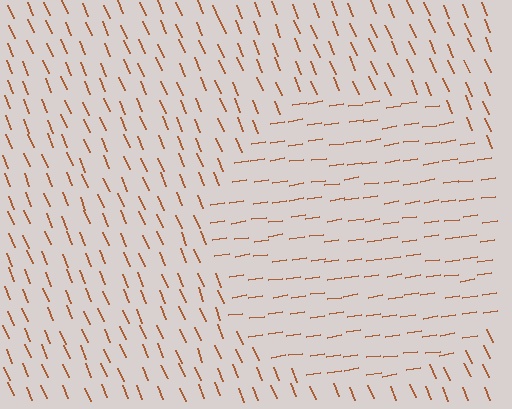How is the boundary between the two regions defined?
The boundary is defined purely by a change in line orientation (approximately 75 degrees difference). All lines are the same color and thickness.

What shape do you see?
I see a circle.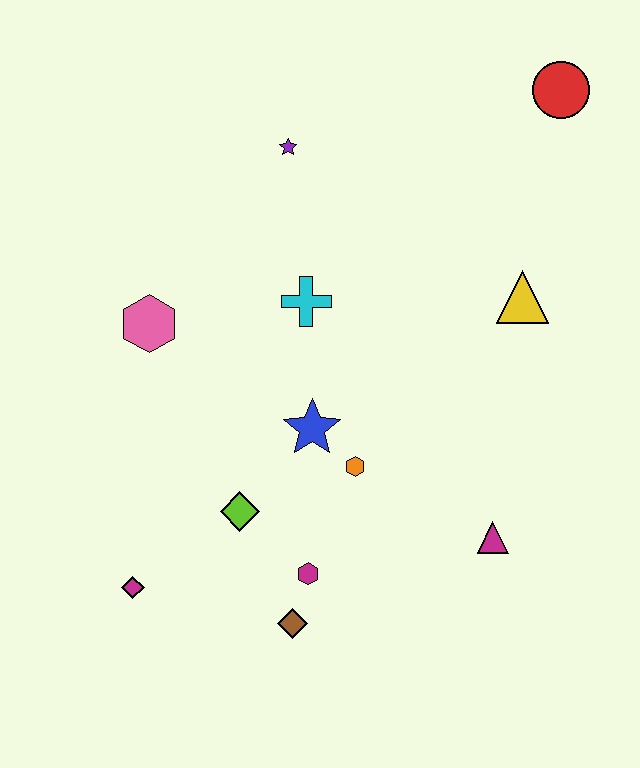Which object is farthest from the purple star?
The brown diamond is farthest from the purple star.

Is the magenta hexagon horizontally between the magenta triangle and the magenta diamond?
Yes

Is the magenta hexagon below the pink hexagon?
Yes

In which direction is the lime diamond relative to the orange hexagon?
The lime diamond is to the left of the orange hexagon.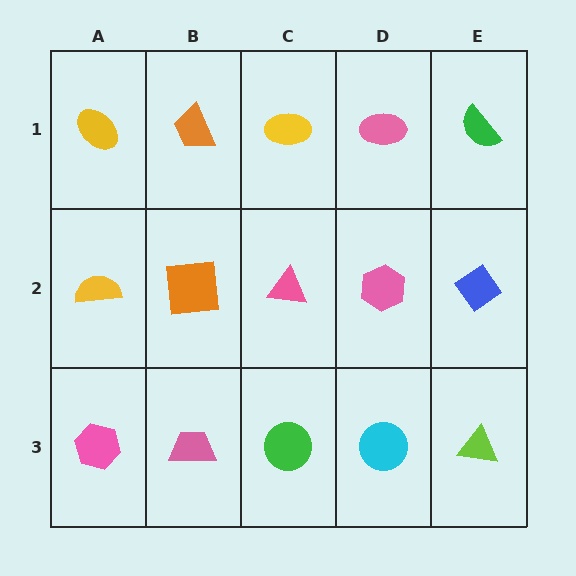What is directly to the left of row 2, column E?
A pink hexagon.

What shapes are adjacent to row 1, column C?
A pink triangle (row 2, column C), an orange trapezoid (row 1, column B), a pink ellipse (row 1, column D).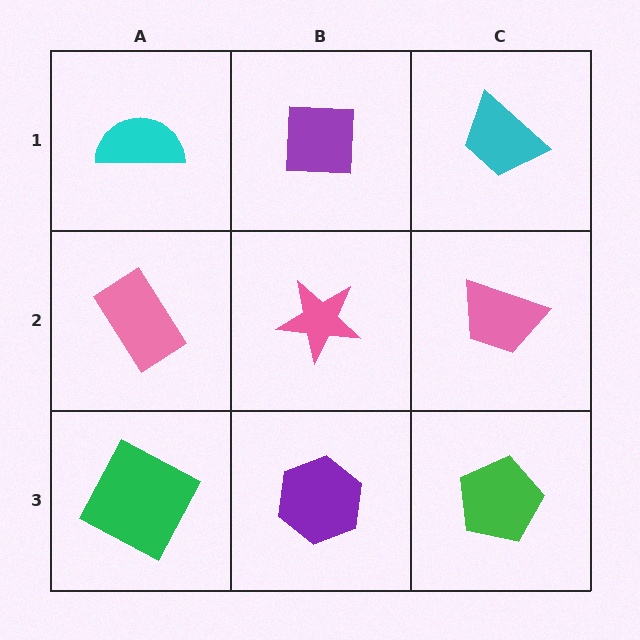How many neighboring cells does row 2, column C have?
3.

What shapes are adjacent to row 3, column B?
A pink star (row 2, column B), a green square (row 3, column A), a green pentagon (row 3, column C).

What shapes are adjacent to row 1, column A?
A pink rectangle (row 2, column A), a purple square (row 1, column B).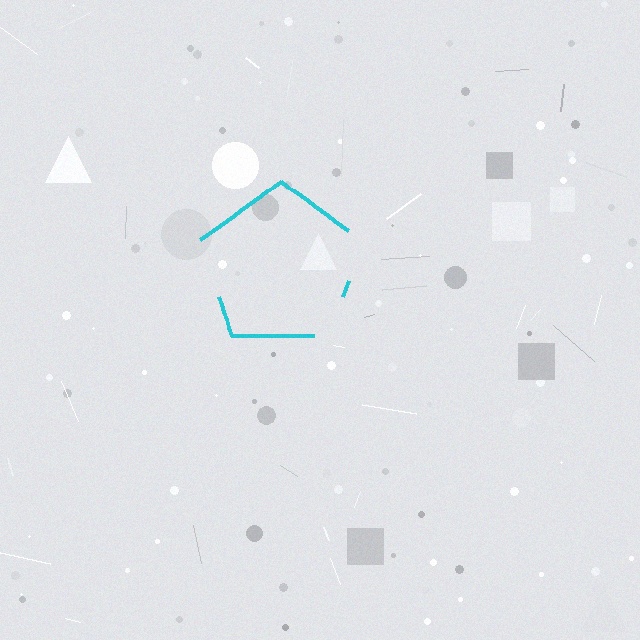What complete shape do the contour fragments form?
The contour fragments form a pentagon.